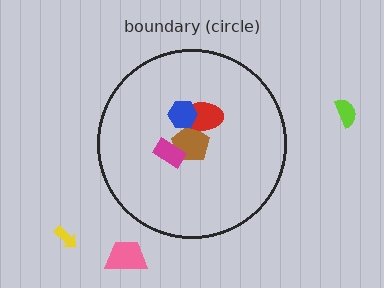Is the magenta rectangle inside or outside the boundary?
Inside.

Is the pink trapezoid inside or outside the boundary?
Outside.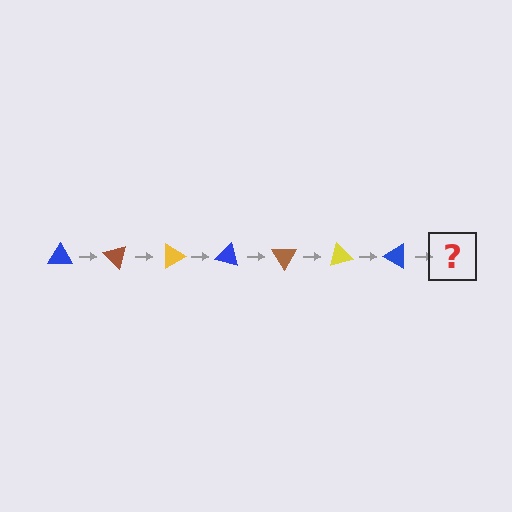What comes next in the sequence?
The next element should be a brown triangle, rotated 315 degrees from the start.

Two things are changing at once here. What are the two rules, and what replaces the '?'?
The two rules are that it rotates 45 degrees each step and the color cycles through blue, brown, and yellow. The '?' should be a brown triangle, rotated 315 degrees from the start.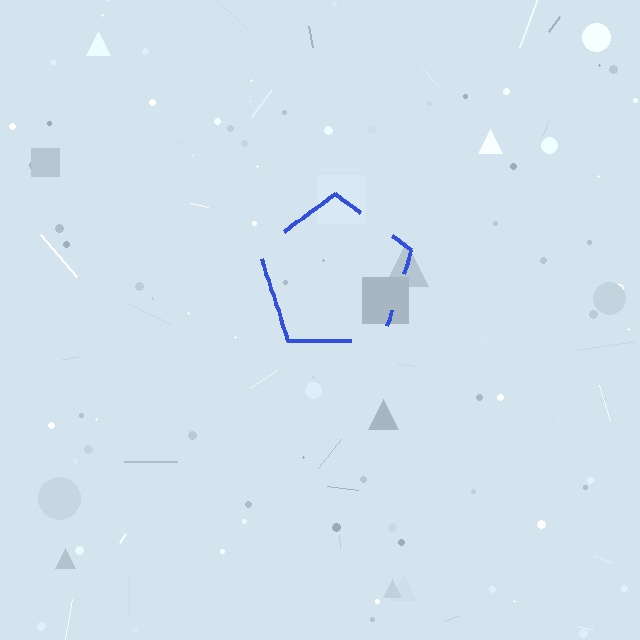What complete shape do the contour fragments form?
The contour fragments form a pentagon.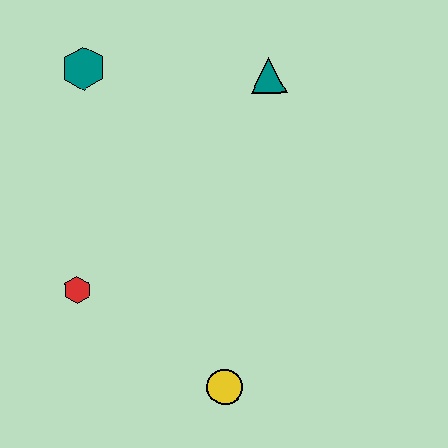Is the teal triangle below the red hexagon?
No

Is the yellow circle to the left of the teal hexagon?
No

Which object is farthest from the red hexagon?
The teal triangle is farthest from the red hexagon.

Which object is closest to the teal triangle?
The teal hexagon is closest to the teal triangle.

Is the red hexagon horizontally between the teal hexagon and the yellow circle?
No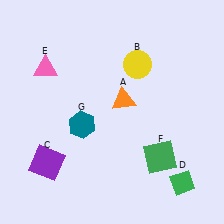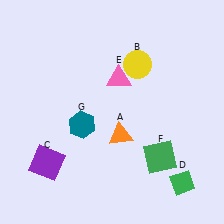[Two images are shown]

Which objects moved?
The objects that moved are: the orange triangle (A), the pink triangle (E).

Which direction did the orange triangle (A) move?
The orange triangle (A) moved down.